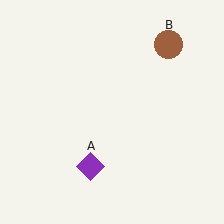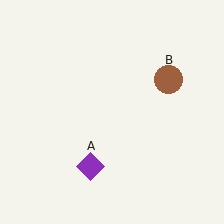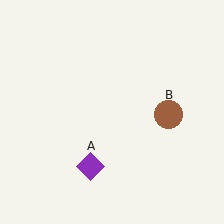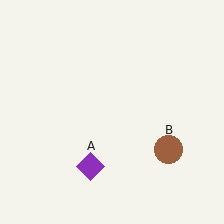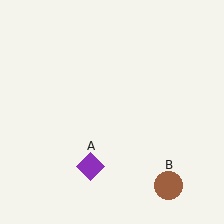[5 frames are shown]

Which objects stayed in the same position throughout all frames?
Purple diamond (object A) remained stationary.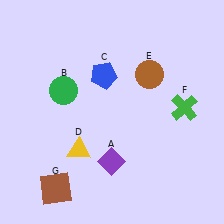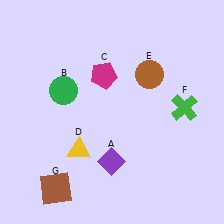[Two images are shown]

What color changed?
The pentagon (C) changed from blue in Image 1 to magenta in Image 2.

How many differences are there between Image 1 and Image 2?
There is 1 difference between the two images.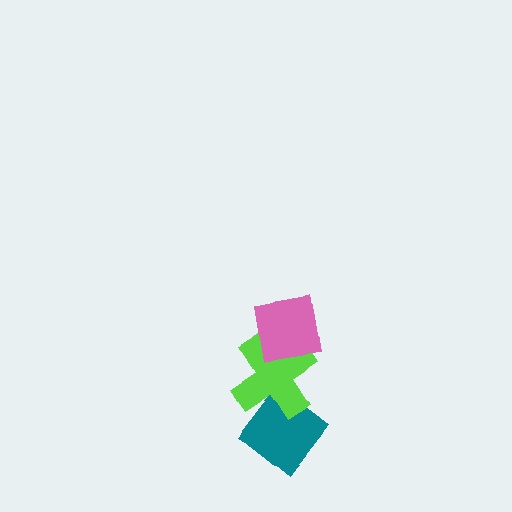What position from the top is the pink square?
The pink square is 1st from the top.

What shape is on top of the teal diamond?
The lime cross is on top of the teal diamond.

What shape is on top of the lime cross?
The pink square is on top of the lime cross.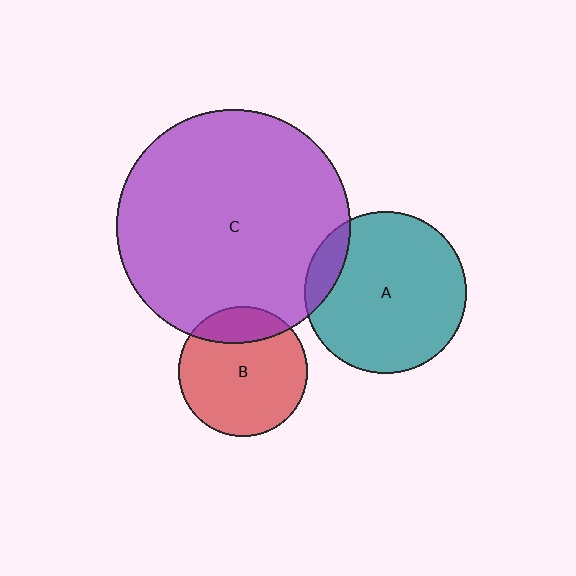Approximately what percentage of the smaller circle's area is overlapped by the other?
Approximately 20%.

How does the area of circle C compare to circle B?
Approximately 3.3 times.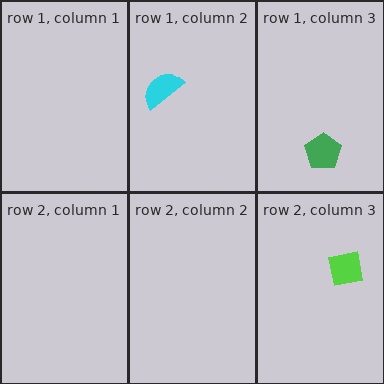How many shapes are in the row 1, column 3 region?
1.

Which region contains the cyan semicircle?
The row 1, column 2 region.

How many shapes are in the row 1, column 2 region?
1.